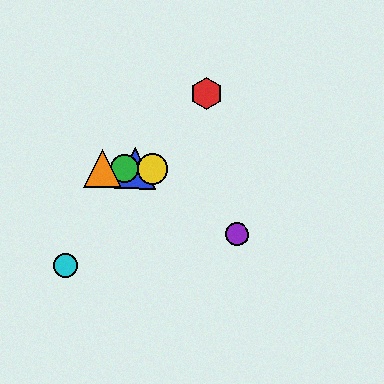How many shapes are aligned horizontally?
4 shapes (the blue triangle, the green circle, the yellow circle, the orange triangle) are aligned horizontally.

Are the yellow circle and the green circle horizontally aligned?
Yes, both are at y≈169.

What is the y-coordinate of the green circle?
The green circle is at y≈169.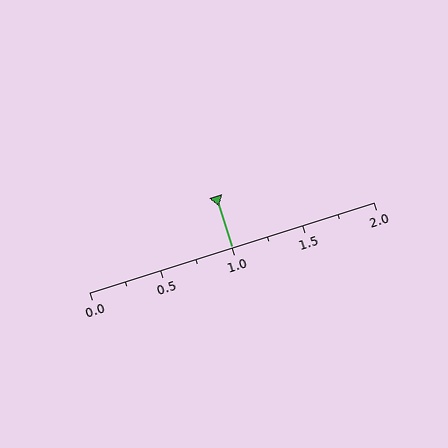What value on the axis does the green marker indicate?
The marker indicates approximately 1.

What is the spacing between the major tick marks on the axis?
The major ticks are spaced 0.5 apart.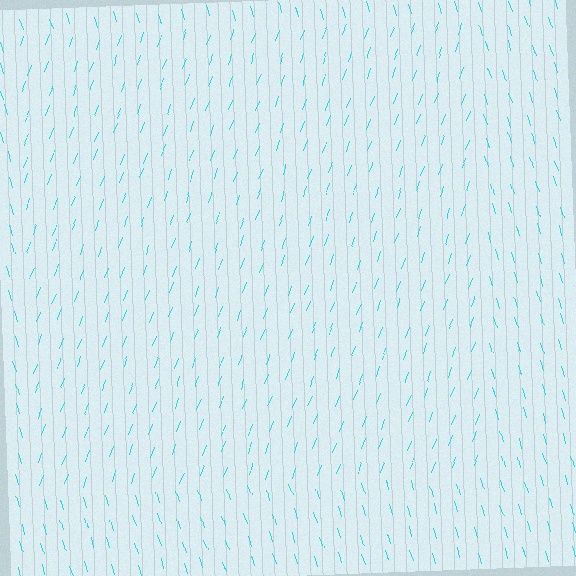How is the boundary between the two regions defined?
The boundary is defined purely by a change in line orientation (approximately 38 degrees difference). All lines are the same color and thickness.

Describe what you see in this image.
The image is filled with small cyan line segments. A rectangle region in the image has lines oriented differently from the surrounding lines, creating a visible texture boundary.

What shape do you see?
I see a rectangle.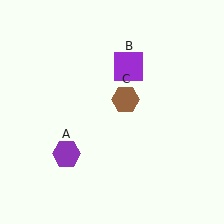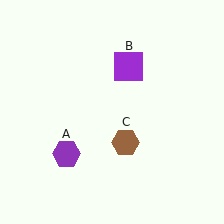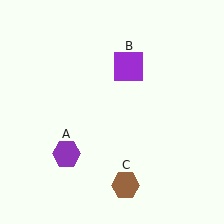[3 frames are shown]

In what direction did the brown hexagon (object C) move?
The brown hexagon (object C) moved down.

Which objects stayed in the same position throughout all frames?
Purple hexagon (object A) and purple square (object B) remained stationary.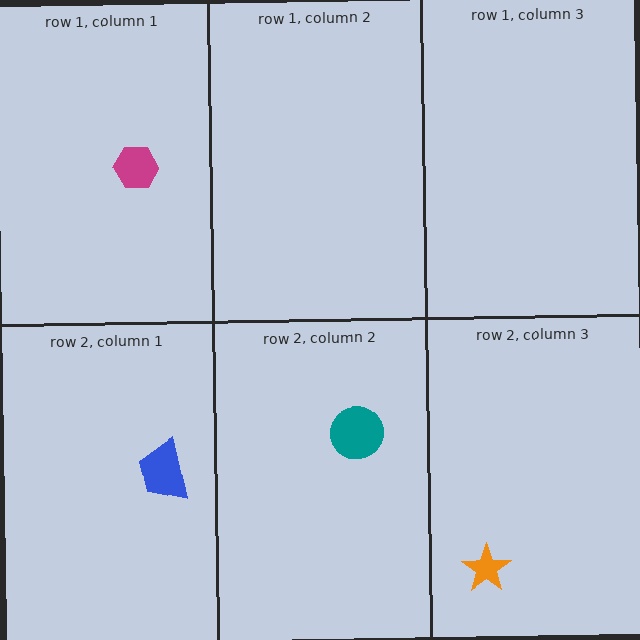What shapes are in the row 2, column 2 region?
The teal circle.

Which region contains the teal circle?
The row 2, column 2 region.